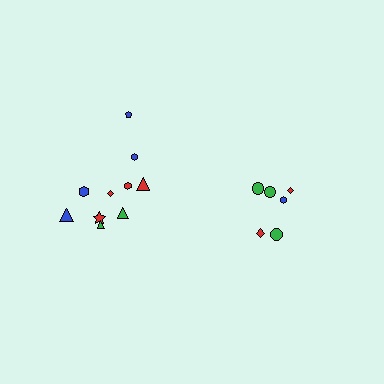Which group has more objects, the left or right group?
The left group.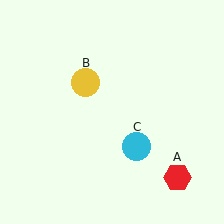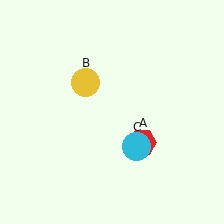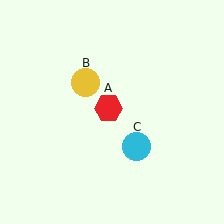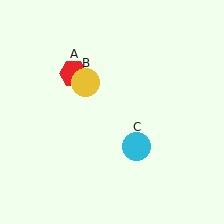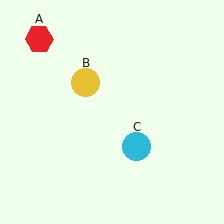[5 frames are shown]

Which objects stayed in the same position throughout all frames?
Yellow circle (object B) and cyan circle (object C) remained stationary.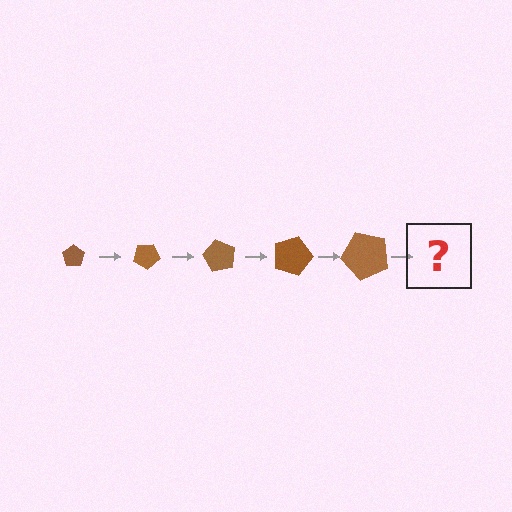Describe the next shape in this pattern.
It should be a pentagon, larger than the previous one and rotated 150 degrees from the start.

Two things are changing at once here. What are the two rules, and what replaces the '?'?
The two rules are that the pentagon grows larger each step and it rotates 30 degrees each step. The '?' should be a pentagon, larger than the previous one and rotated 150 degrees from the start.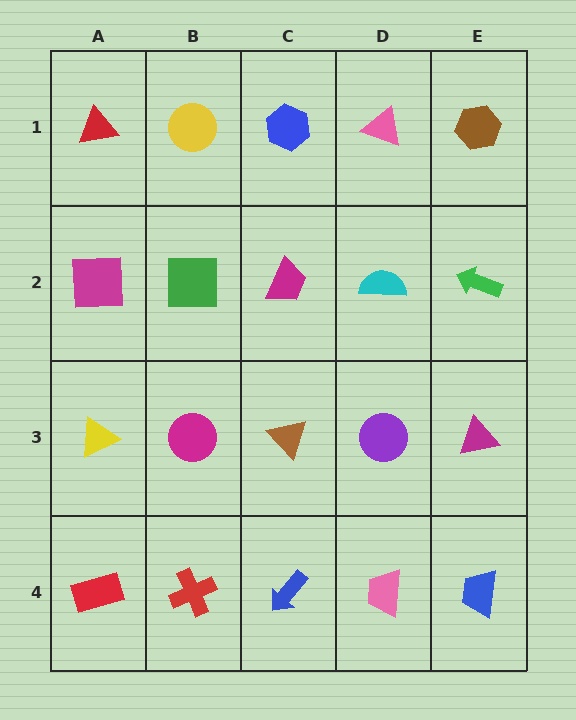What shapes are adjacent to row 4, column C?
A brown triangle (row 3, column C), a red cross (row 4, column B), a pink trapezoid (row 4, column D).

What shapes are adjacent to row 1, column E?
A green arrow (row 2, column E), a pink triangle (row 1, column D).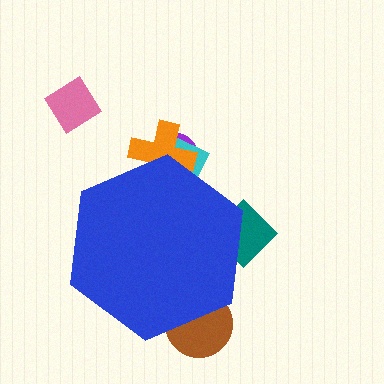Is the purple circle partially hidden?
Yes, the purple circle is partially hidden behind the blue hexagon.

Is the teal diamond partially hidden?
Yes, the teal diamond is partially hidden behind the blue hexagon.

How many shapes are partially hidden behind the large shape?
5 shapes are partially hidden.